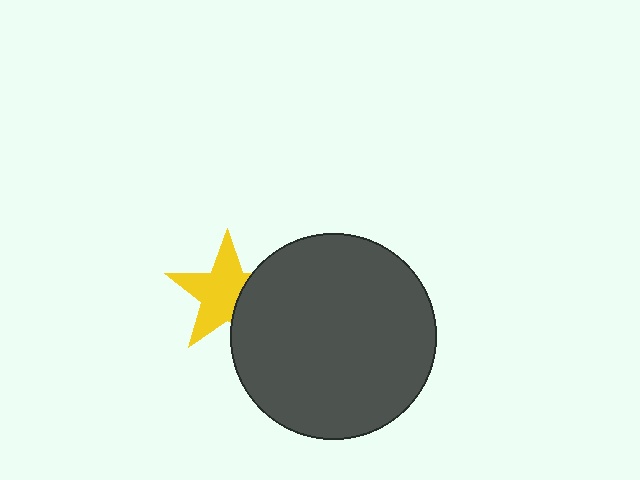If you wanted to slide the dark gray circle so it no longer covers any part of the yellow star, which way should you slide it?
Slide it right — that is the most direct way to separate the two shapes.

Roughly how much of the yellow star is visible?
Most of it is visible (roughly 68%).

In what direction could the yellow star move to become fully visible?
The yellow star could move left. That would shift it out from behind the dark gray circle entirely.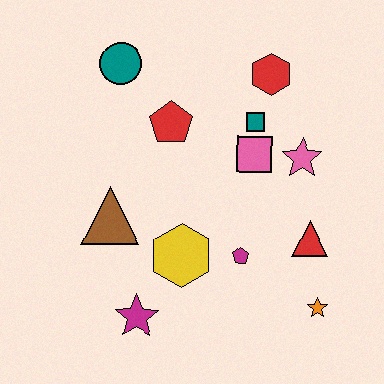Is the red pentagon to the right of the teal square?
No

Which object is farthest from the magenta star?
The red hexagon is farthest from the magenta star.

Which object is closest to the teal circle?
The red pentagon is closest to the teal circle.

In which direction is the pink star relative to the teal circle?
The pink star is to the right of the teal circle.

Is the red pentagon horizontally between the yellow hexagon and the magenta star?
Yes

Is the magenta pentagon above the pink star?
No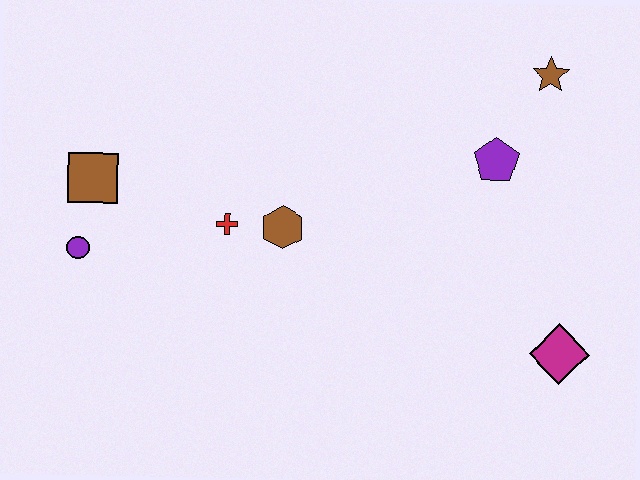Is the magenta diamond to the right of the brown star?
Yes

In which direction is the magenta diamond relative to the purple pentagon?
The magenta diamond is below the purple pentagon.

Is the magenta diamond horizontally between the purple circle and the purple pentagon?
No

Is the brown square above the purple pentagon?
No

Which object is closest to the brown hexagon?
The red cross is closest to the brown hexagon.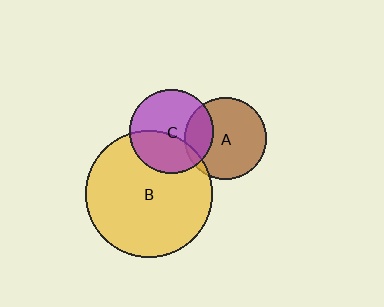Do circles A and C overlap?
Yes.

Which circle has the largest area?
Circle B (yellow).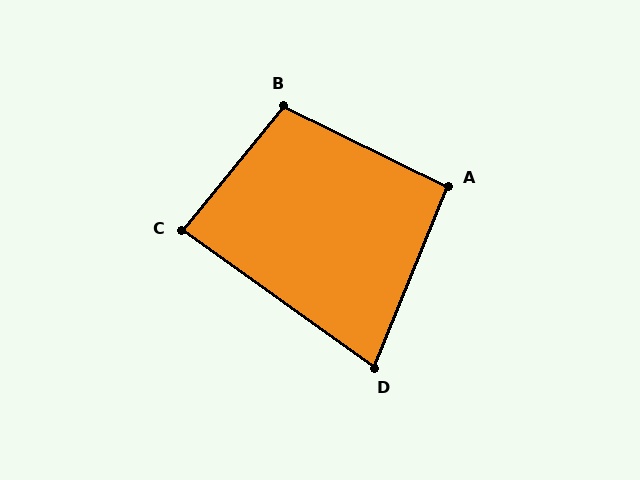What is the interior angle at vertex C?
Approximately 86 degrees (approximately right).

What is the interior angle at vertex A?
Approximately 94 degrees (approximately right).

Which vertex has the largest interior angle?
B, at approximately 103 degrees.